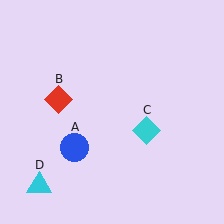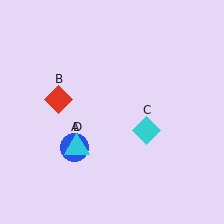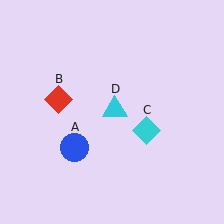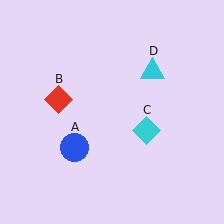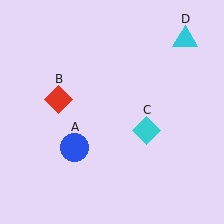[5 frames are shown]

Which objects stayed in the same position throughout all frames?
Blue circle (object A) and red diamond (object B) and cyan diamond (object C) remained stationary.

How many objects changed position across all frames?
1 object changed position: cyan triangle (object D).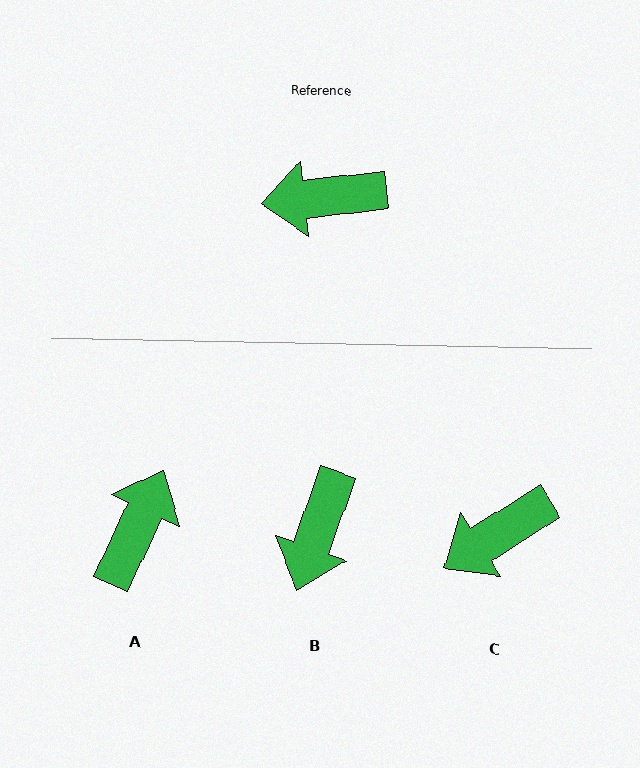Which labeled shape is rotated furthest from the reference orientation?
A, about 121 degrees away.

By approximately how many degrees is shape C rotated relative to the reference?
Approximately 26 degrees counter-clockwise.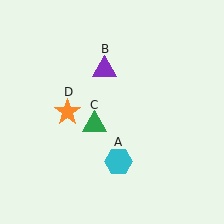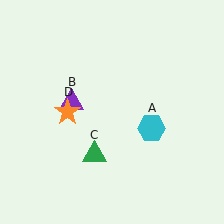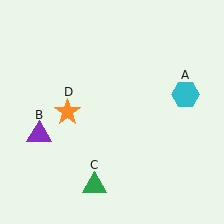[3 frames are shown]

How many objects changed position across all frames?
3 objects changed position: cyan hexagon (object A), purple triangle (object B), green triangle (object C).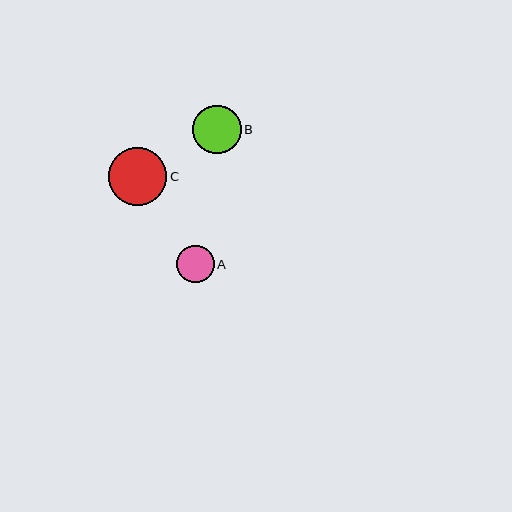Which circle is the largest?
Circle C is the largest with a size of approximately 58 pixels.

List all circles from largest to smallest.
From largest to smallest: C, B, A.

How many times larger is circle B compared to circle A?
Circle B is approximately 1.3 times the size of circle A.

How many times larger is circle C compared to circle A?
Circle C is approximately 1.5 times the size of circle A.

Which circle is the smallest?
Circle A is the smallest with a size of approximately 38 pixels.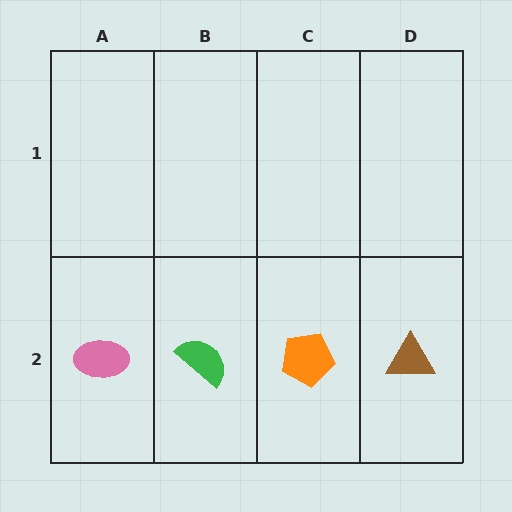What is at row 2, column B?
A green semicircle.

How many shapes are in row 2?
4 shapes.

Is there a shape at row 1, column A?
No, that cell is empty.